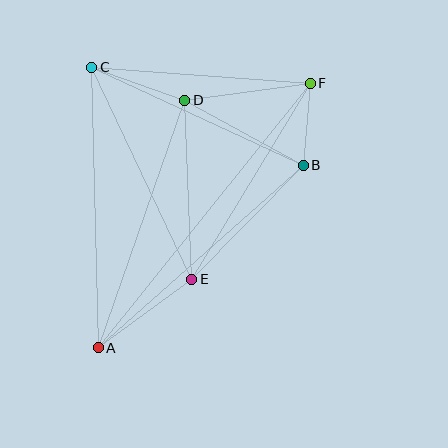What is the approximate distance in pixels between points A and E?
The distance between A and E is approximately 116 pixels.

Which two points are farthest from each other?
Points A and F are farthest from each other.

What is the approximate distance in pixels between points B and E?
The distance between B and E is approximately 159 pixels.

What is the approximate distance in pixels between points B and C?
The distance between B and C is approximately 233 pixels.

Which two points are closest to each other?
Points B and F are closest to each other.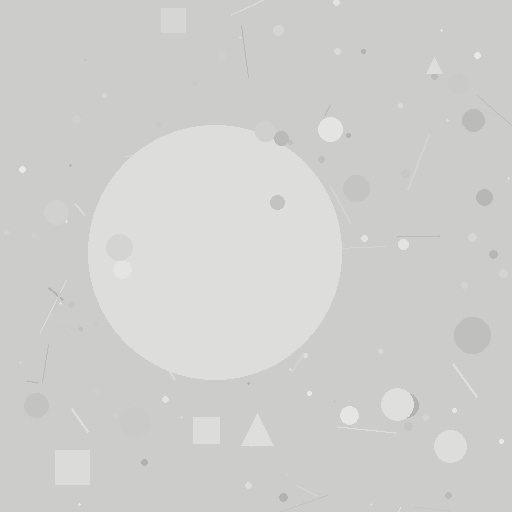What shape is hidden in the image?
A circle is hidden in the image.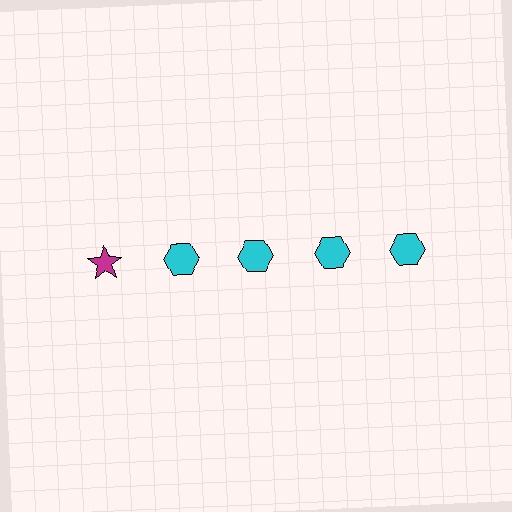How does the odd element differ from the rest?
It differs in both color (magenta instead of cyan) and shape (star instead of hexagon).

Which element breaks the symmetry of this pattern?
The magenta star in the top row, leftmost column breaks the symmetry. All other shapes are cyan hexagons.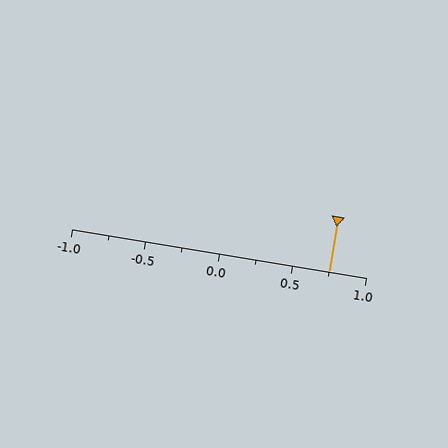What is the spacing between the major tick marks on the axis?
The major ticks are spaced 0.5 apart.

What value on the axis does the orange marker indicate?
The marker indicates approximately 0.75.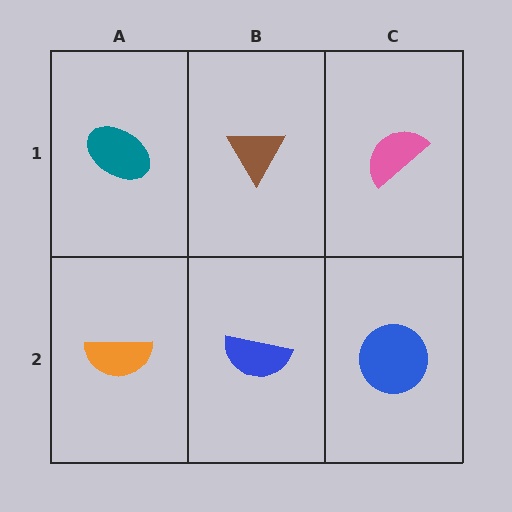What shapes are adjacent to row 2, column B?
A brown triangle (row 1, column B), an orange semicircle (row 2, column A), a blue circle (row 2, column C).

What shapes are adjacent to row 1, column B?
A blue semicircle (row 2, column B), a teal ellipse (row 1, column A), a pink semicircle (row 1, column C).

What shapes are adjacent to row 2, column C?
A pink semicircle (row 1, column C), a blue semicircle (row 2, column B).